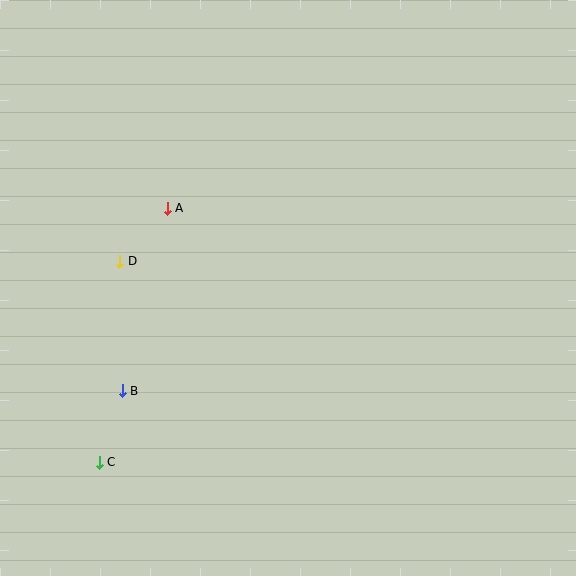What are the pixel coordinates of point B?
Point B is at (122, 391).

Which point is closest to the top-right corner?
Point A is closest to the top-right corner.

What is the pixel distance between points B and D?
The distance between B and D is 129 pixels.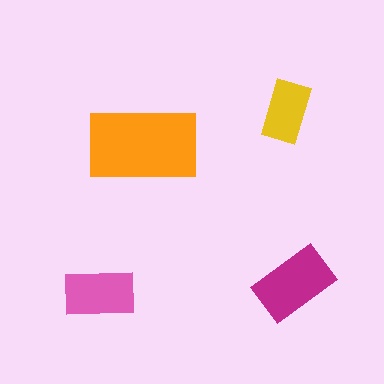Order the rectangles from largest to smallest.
the orange one, the magenta one, the pink one, the yellow one.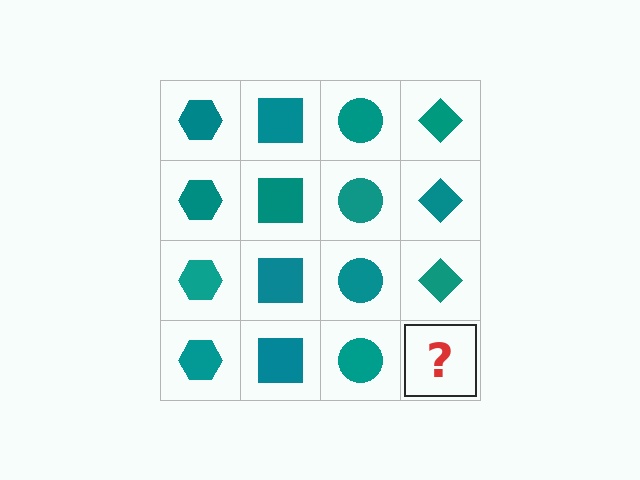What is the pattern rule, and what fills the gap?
The rule is that each column has a consistent shape. The gap should be filled with a teal diamond.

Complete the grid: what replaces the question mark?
The question mark should be replaced with a teal diamond.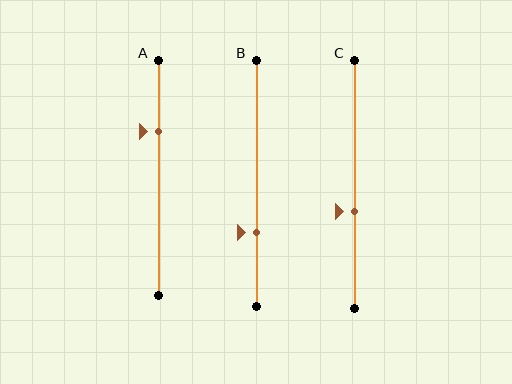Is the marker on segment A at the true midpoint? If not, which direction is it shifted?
No, the marker on segment A is shifted upward by about 19% of the segment length.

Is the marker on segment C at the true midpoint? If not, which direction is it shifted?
No, the marker on segment C is shifted downward by about 11% of the segment length.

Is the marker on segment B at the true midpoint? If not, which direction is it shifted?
No, the marker on segment B is shifted downward by about 20% of the segment length.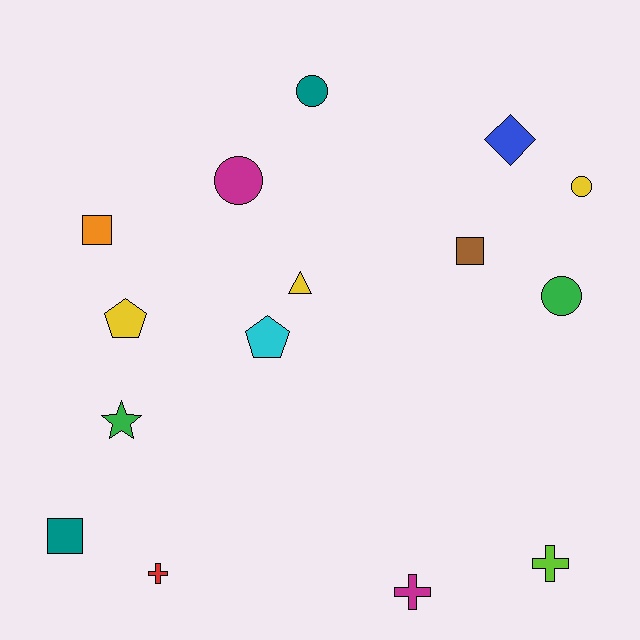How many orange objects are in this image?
There is 1 orange object.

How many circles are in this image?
There are 4 circles.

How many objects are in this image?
There are 15 objects.